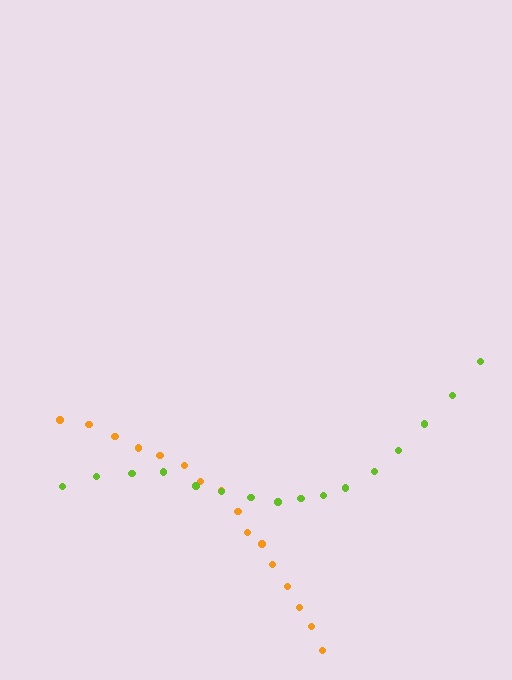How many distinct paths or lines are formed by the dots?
There are 2 distinct paths.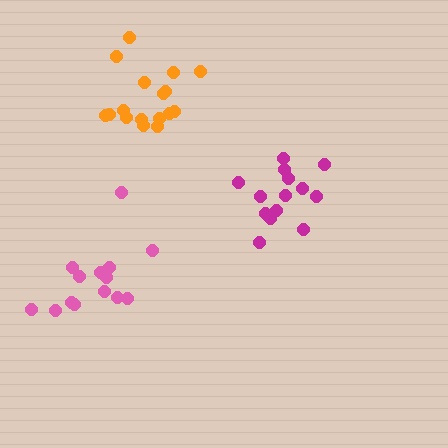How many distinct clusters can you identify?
There are 3 distinct clusters.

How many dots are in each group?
Group 1: 14 dots, Group 2: 14 dots, Group 3: 17 dots (45 total).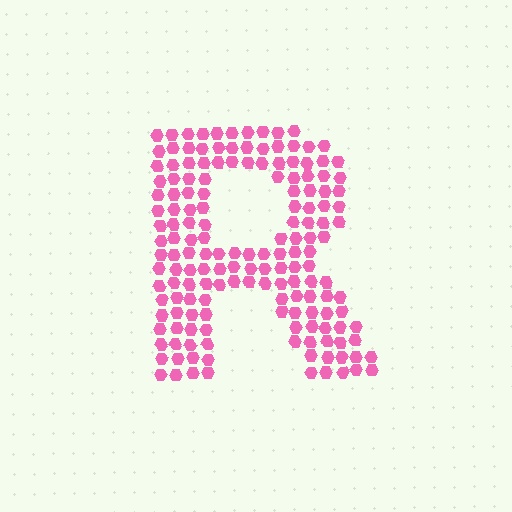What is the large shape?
The large shape is the letter R.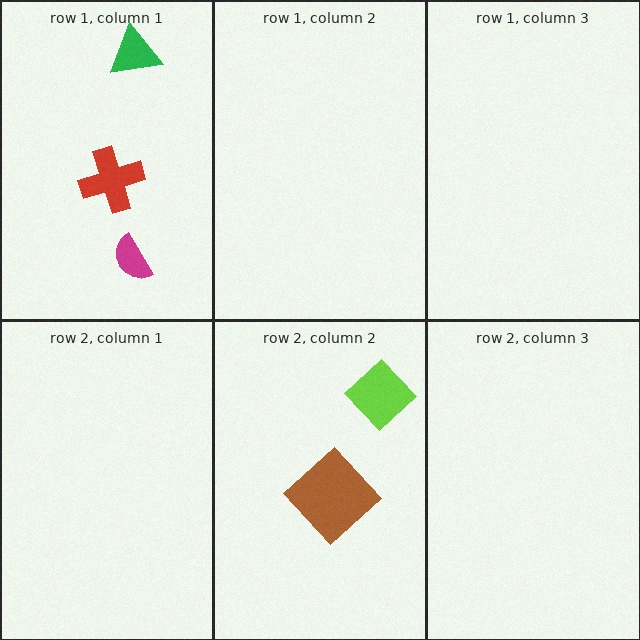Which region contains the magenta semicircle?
The row 1, column 1 region.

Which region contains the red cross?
The row 1, column 1 region.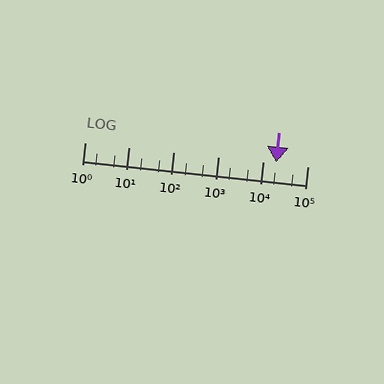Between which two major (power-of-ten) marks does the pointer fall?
The pointer is between 10000 and 100000.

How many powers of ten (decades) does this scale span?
The scale spans 5 decades, from 1 to 100000.